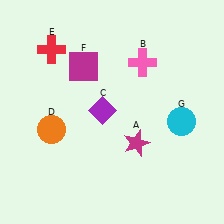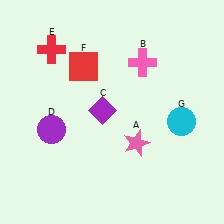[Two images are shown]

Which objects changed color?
A changed from magenta to pink. D changed from orange to purple. F changed from magenta to red.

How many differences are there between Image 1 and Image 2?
There are 3 differences between the two images.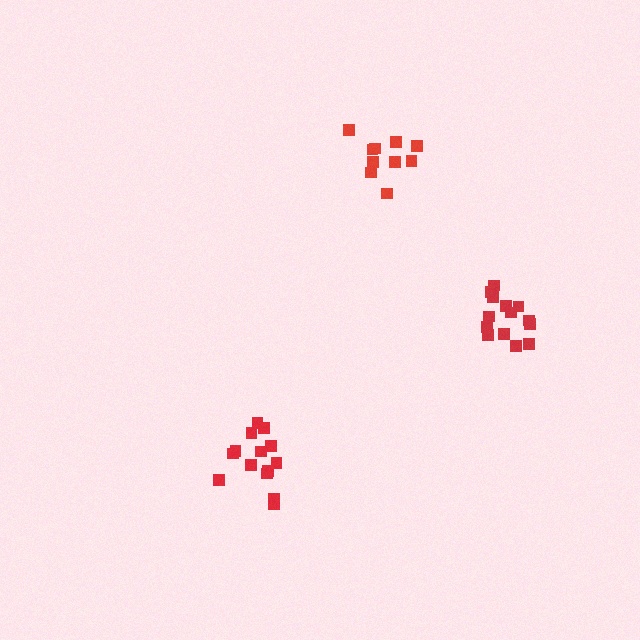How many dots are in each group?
Group 1: 14 dots, Group 2: 10 dots, Group 3: 14 dots (38 total).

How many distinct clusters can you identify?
There are 3 distinct clusters.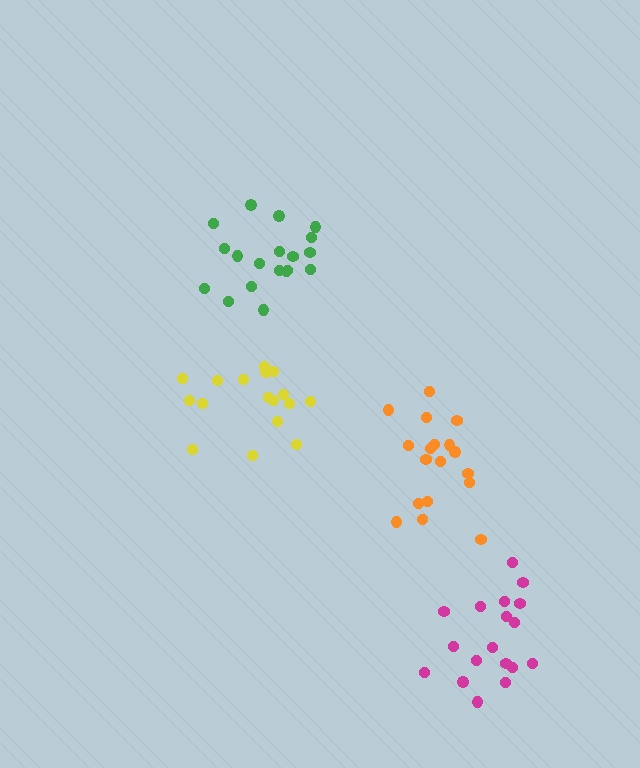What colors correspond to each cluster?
The clusters are colored: yellow, orange, magenta, green.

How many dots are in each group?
Group 1: 17 dots, Group 2: 18 dots, Group 3: 18 dots, Group 4: 19 dots (72 total).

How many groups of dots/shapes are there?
There are 4 groups.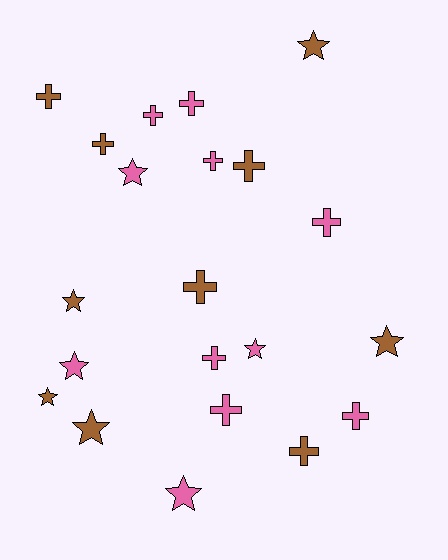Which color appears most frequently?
Pink, with 11 objects.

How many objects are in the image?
There are 21 objects.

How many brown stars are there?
There are 5 brown stars.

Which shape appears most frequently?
Cross, with 12 objects.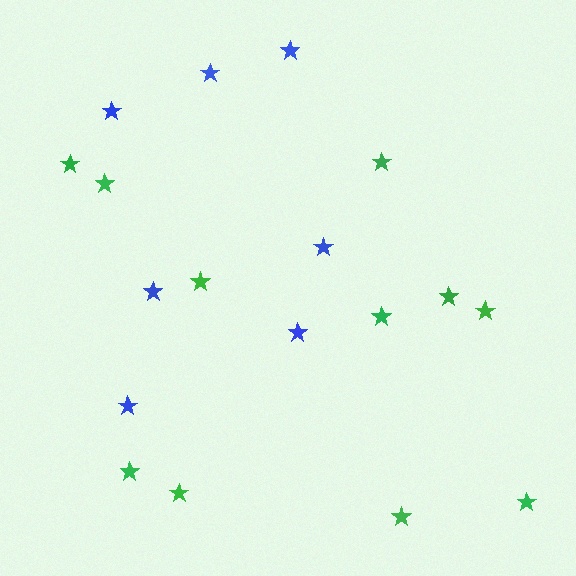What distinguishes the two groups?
There are 2 groups: one group of green stars (11) and one group of blue stars (7).